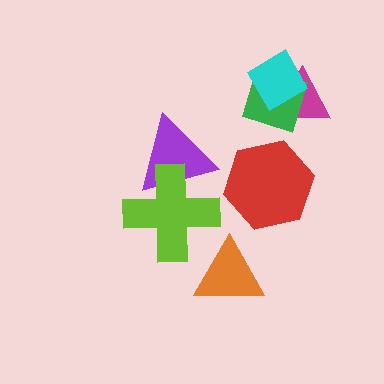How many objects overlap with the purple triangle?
1 object overlaps with the purple triangle.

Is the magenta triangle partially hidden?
Yes, it is partially covered by another shape.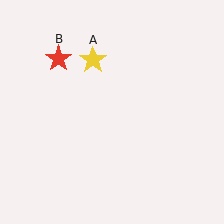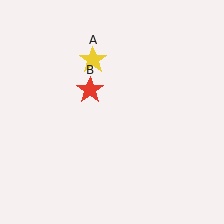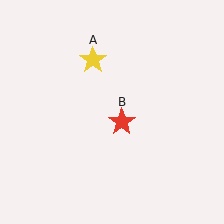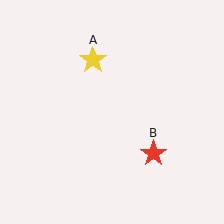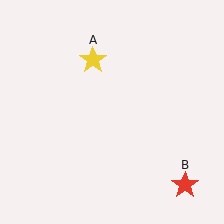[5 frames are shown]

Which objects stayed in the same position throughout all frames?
Yellow star (object A) remained stationary.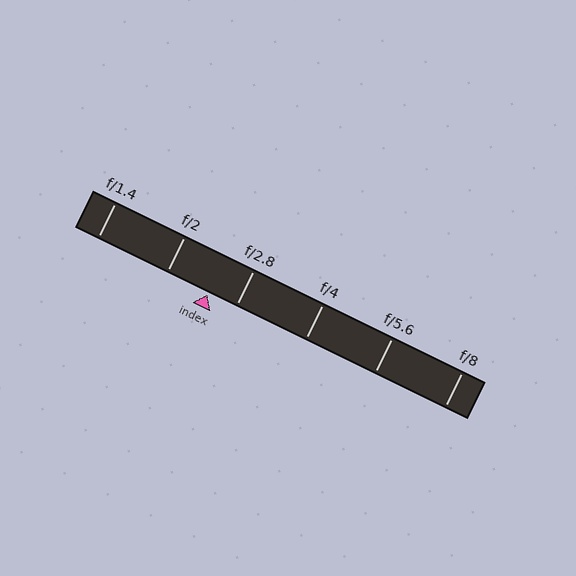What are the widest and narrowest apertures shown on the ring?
The widest aperture shown is f/1.4 and the narrowest is f/8.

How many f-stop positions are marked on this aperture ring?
There are 6 f-stop positions marked.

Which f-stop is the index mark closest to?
The index mark is closest to f/2.8.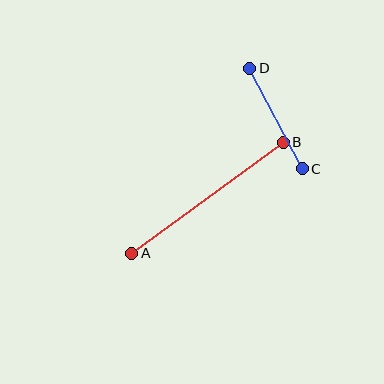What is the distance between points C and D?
The distance is approximately 114 pixels.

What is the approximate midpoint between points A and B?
The midpoint is at approximately (207, 198) pixels.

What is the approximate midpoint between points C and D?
The midpoint is at approximately (276, 119) pixels.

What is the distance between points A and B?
The distance is approximately 188 pixels.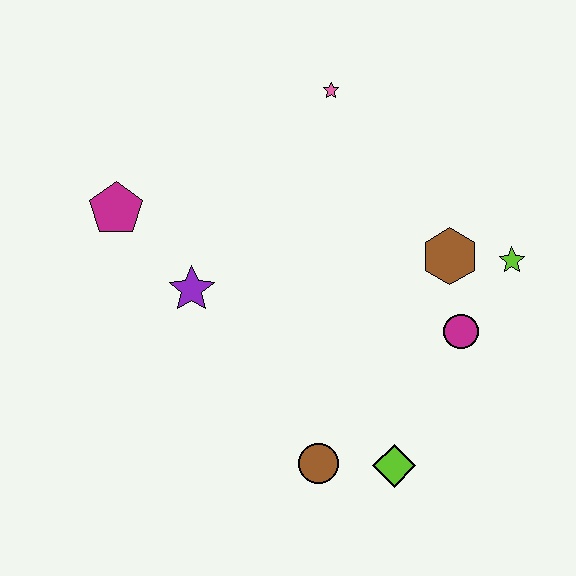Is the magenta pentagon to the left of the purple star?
Yes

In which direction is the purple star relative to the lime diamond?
The purple star is to the left of the lime diamond.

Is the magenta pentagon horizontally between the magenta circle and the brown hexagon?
No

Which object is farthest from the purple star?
The lime star is farthest from the purple star.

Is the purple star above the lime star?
No